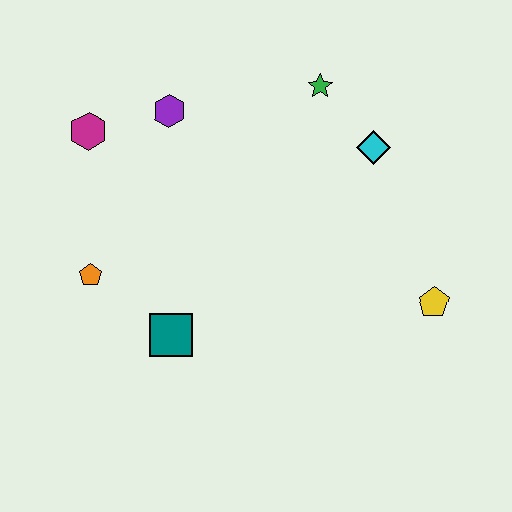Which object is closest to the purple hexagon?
The magenta hexagon is closest to the purple hexagon.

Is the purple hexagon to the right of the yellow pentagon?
No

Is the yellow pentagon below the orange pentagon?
Yes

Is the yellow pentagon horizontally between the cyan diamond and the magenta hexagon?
No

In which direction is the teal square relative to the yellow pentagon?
The teal square is to the left of the yellow pentagon.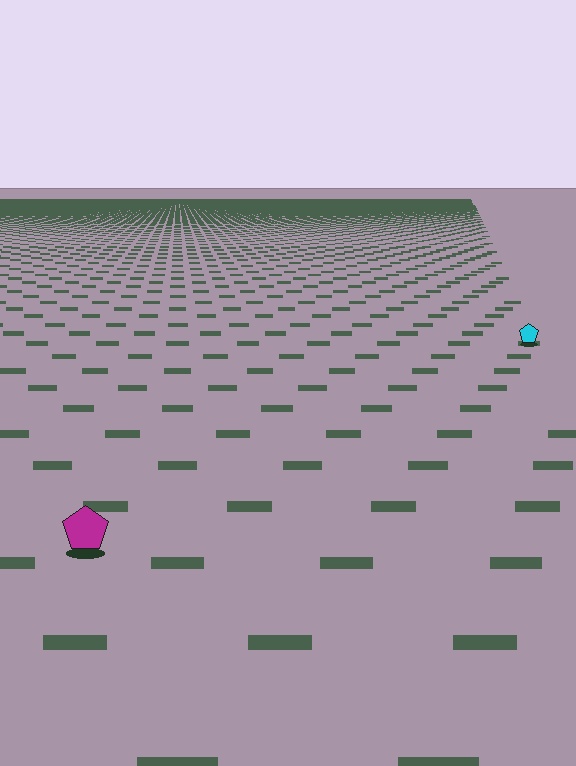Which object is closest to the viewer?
The magenta pentagon is closest. The texture marks near it are larger and more spread out.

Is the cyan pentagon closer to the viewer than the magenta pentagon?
No. The magenta pentagon is closer — you can tell from the texture gradient: the ground texture is coarser near it.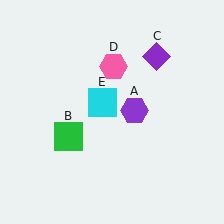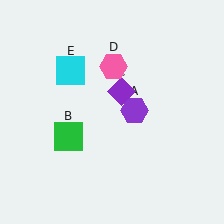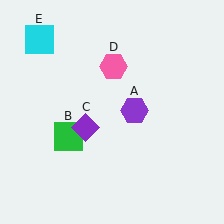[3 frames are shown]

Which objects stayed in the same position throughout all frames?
Purple hexagon (object A) and green square (object B) and pink hexagon (object D) remained stationary.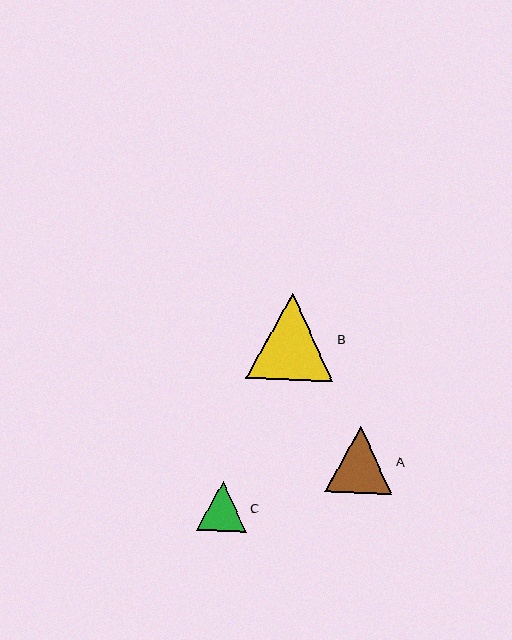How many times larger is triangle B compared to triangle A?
Triangle B is approximately 1.3 times the size of triangle A.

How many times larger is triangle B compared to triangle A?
Triangle B is approximately 1.3 times the size of triangle A.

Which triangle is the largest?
Triangle B is the largest with a size of approximately 86 pixels.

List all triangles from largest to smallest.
From largest to smallest: B, A, C.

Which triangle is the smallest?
Triangle C is the smallest with a size of approximately 50 pixels.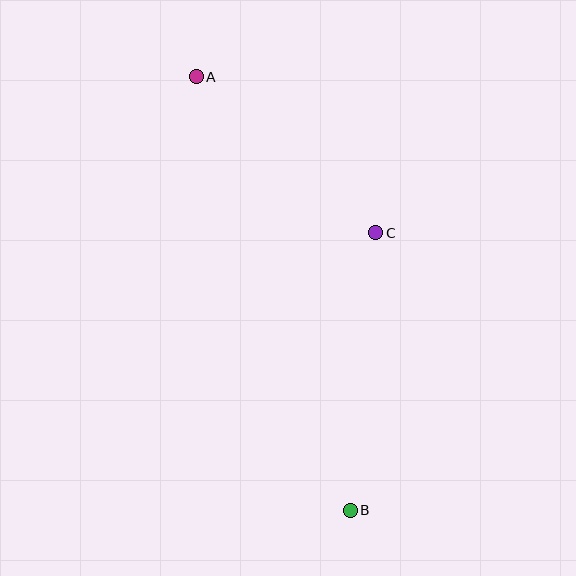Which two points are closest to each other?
Points A and C are closest to each other.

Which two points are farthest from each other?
Points A and B are farthest from each other.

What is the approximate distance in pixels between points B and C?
The distance between B and C is approximately 279 pixels.